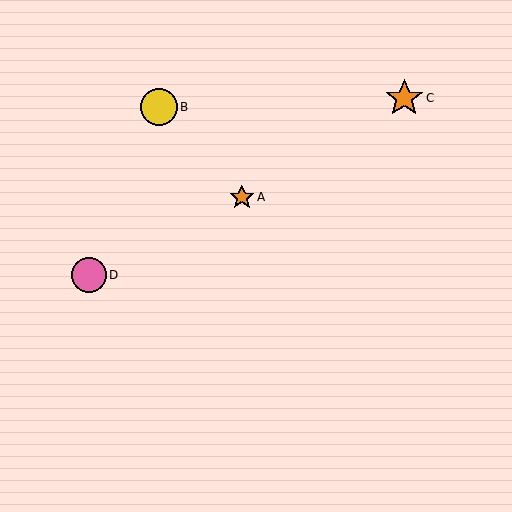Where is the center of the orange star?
The center of the orange star is at (242, 197).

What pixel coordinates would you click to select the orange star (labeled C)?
Click at (404, 98) to select the orange star C.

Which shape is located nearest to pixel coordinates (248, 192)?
The orange star (labeled A) at (242, 197) is nearest to that location.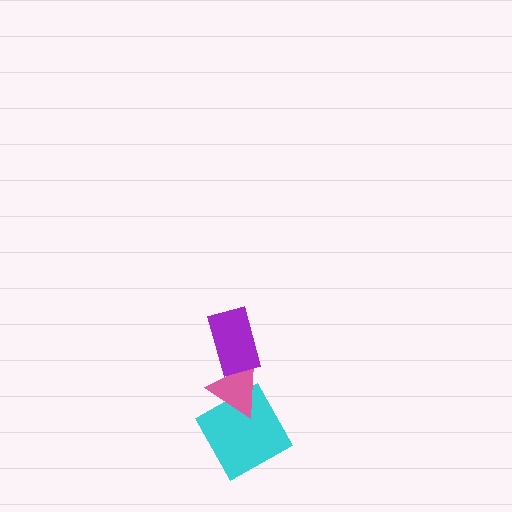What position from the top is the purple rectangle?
The purple rectangle is 1st from the top.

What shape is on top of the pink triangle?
The purple rectangle is on top of the pink triangle.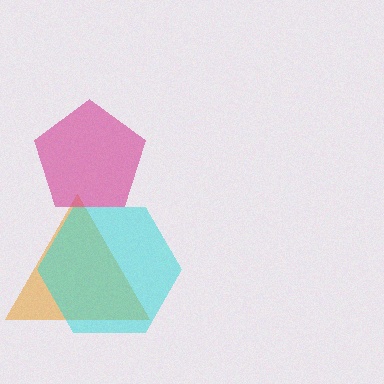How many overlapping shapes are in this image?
There are 3 overlapping shapes in the image.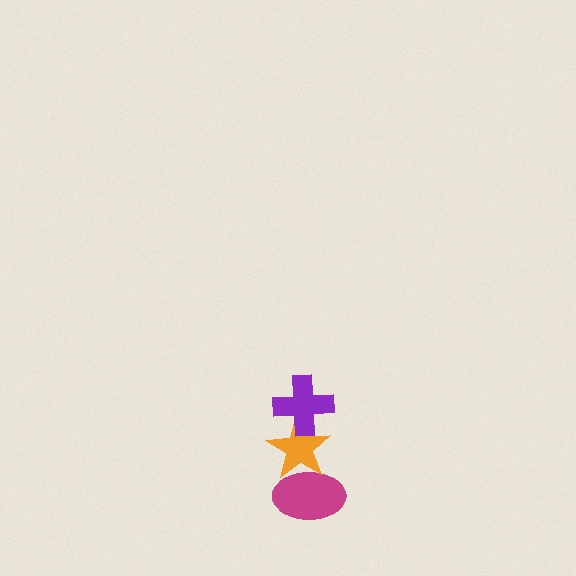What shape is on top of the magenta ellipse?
The orange star is on top of the magenta ellipse.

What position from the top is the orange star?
The orange star is 2nd from the top.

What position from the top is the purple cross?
The purple cross is 1st from the top.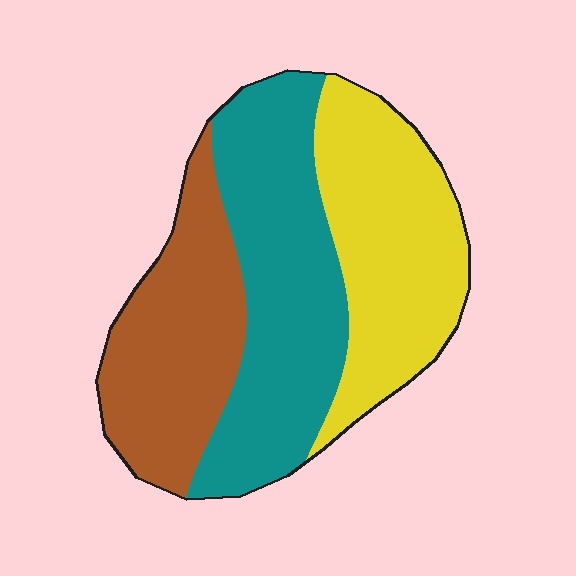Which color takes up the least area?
Brown, at roughly 30%.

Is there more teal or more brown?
Teal.